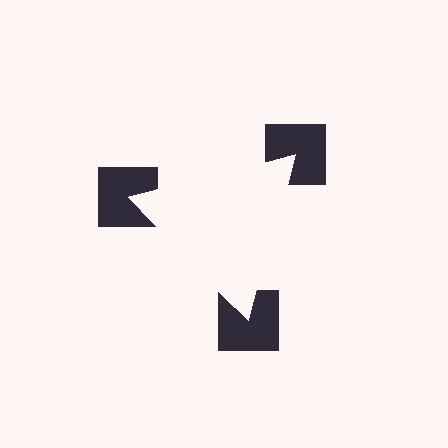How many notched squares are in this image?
There are 3 — one at each vertex of the illusory triangle.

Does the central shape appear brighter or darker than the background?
It typically appears slightly brighter than the background, even though no actual brightness change is drawn.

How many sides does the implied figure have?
3 sides.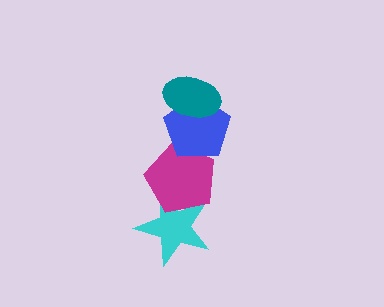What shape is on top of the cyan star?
The magenta pentagon is on top of the cyan star.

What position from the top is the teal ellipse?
The teal ellipse is 1st from the top.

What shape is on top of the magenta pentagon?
The blue pentagon is on top of the magenta pentagon.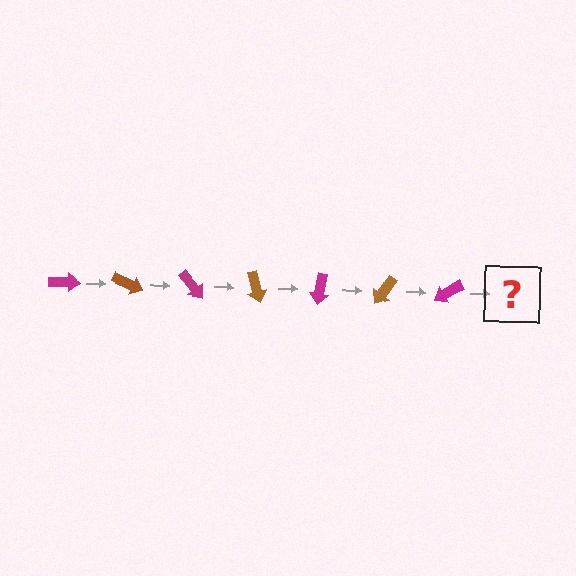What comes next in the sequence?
The next element should be a brown arrow, rotated 175 degrees from the start.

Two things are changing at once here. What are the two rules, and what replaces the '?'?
The two rules are that it rotates 25 degrees each step and the color cycles through magenta and brown. The '?' should be a brown arrow, rotated 175 degrees from the start.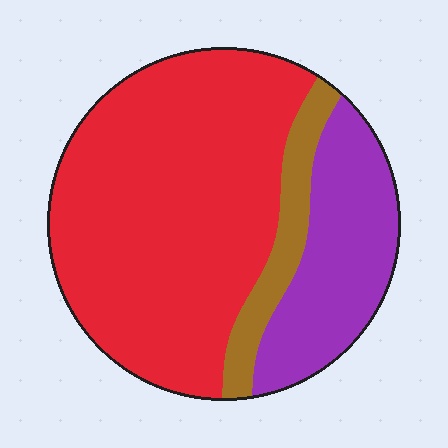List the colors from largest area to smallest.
From largest to smallest: red, purple, brown.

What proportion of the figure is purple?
Purple takes up about one quarter (1/4) of the figure.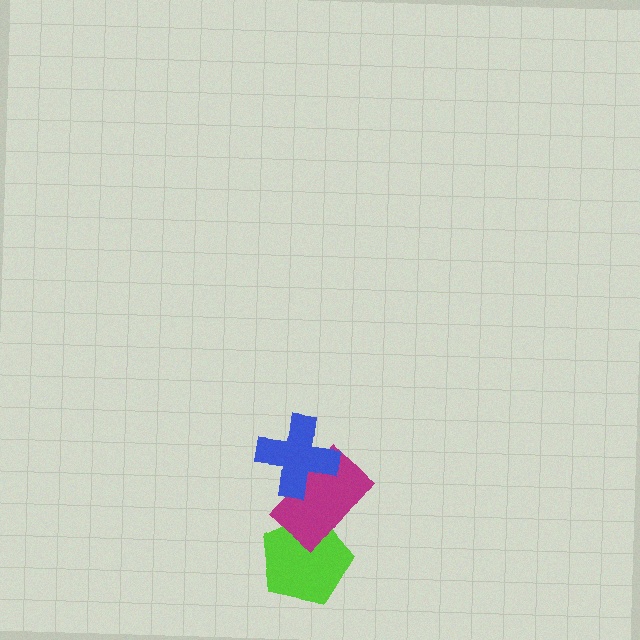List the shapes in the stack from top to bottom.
From top to bottom: the blue cross, the magenta rectangle, the lime pentagon.